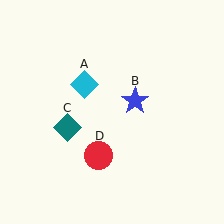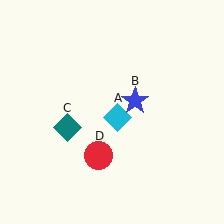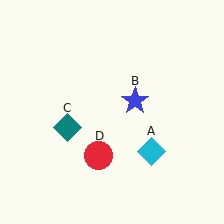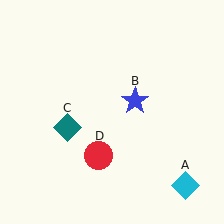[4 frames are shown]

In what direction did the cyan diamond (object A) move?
The cyan diamond (object A) moved down and to the right.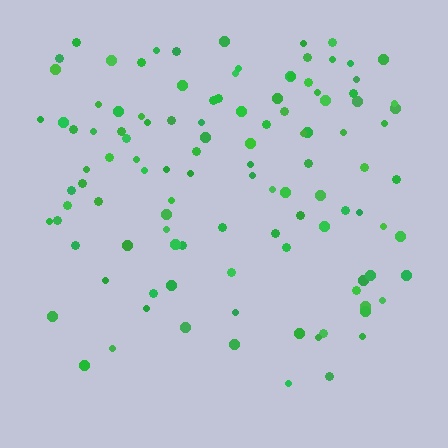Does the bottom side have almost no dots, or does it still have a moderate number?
Still a moderate number, just noticeably fewer than the top.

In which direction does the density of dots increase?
From bottom to top, with the top side densest.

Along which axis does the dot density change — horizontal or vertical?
Vertical.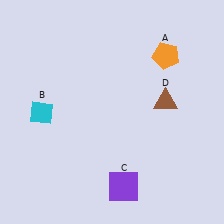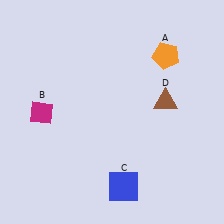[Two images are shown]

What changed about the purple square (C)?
In Image 1, C is purple. In Image 2, it changed to blue.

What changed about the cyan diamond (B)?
In Image 1, B is cyan. In Image 2, it changed to magenta.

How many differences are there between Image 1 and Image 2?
There are 2 differences between the two images.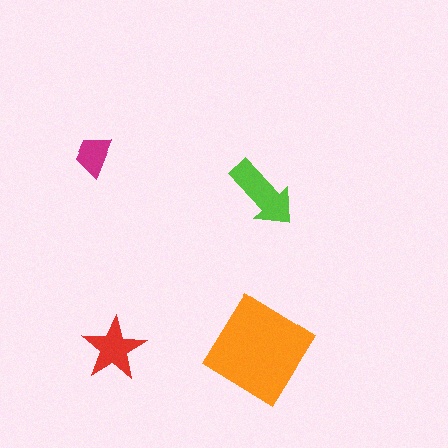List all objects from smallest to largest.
The magenta trapezoid, the red star, the lime arrow, the orange diamond.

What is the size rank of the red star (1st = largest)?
3rd.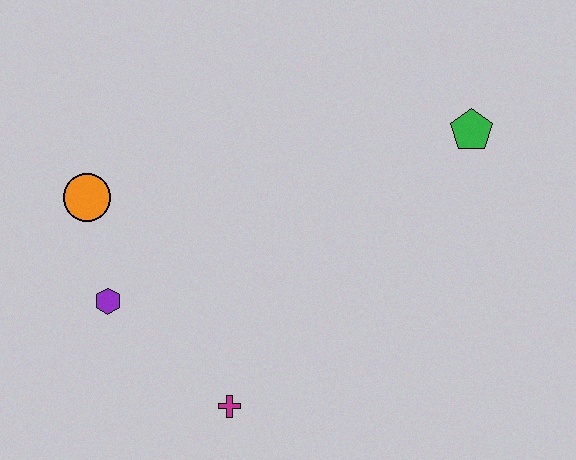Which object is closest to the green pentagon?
The magenta cross is closest to the green pentagon.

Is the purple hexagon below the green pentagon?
Yes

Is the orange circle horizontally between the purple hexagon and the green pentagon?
No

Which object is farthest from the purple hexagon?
The green pentagon is farthest from the purple hexagon.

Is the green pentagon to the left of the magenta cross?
No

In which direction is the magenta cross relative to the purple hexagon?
The magenta cross is to the right of the purple hexagon.